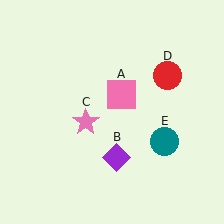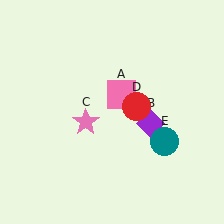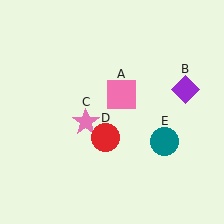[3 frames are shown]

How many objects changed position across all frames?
2 objects changed position: purple diamond (object B), red circle (object D).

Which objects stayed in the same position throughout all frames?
Pink square (object A) and pink star (object C) and teal circle (object E) remained stationary.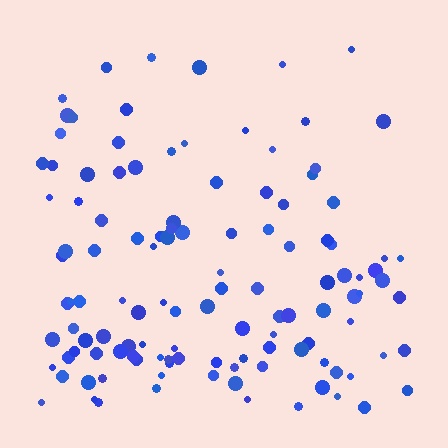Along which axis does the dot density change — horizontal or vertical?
Vertical.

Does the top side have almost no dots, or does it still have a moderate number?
Still a moderate number, just noticeably fewer than the bottom.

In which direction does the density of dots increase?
From top to bottom, with the bottom side densest.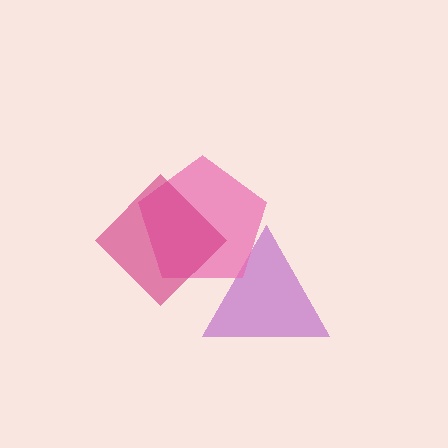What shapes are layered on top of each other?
The layered shapes are: a purple triangle, a pink pentagon, a magenta diamond.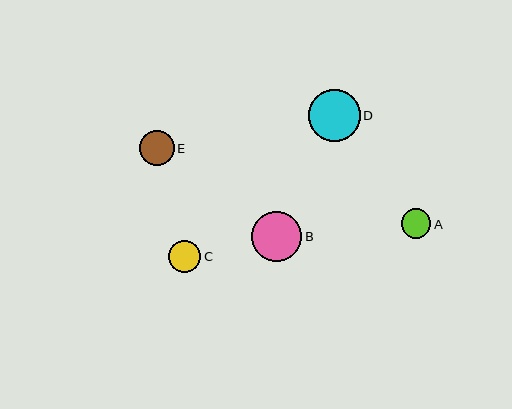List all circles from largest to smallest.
From largest to smallest: D, B, E, C, A.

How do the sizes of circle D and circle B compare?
Circle D and circle B are approximately the same size.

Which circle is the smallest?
Circle A is the smallest with a size of approximately 30 pixels.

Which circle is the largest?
Circle D is the largest with a size of approximately 52 pixels.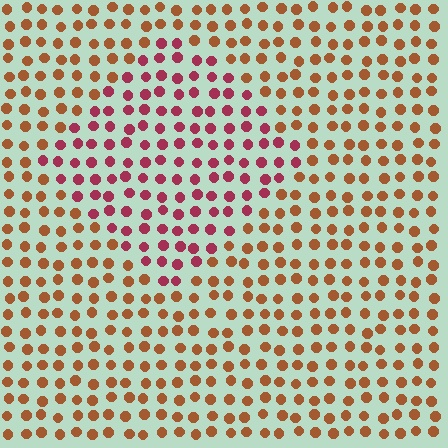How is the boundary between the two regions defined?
The boundary is defined purely by a slight shift in hue (about 41 degrees). Spacing, size, and orientation are identical on both sides.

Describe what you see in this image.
The image is filled with small brown elements in a uniform arrangement. A diamond-shaped region is visible where the elements are tinted to a slightly different hue, forming a subtle color boundary.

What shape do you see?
I see a diamond.